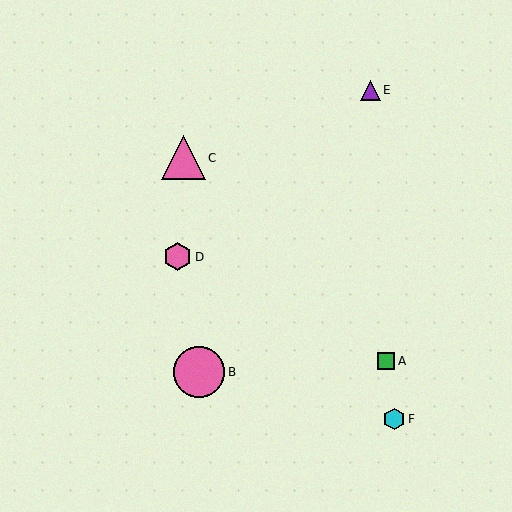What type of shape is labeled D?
Shape D is a pink hexagon.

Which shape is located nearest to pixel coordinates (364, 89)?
The purple triangle (labeled E) at (370, 90) is nearest to that location.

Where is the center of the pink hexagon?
The center of the pink hexagon is at (178, 257).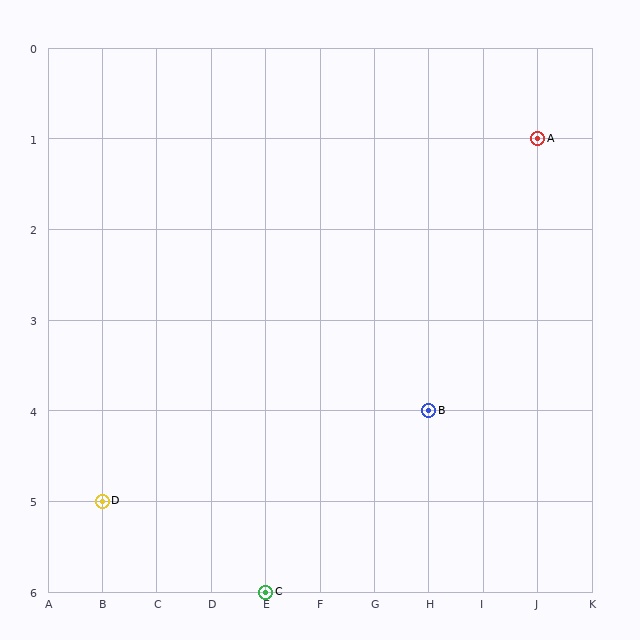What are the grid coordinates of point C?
Point C is at grid coordinates (E, 6).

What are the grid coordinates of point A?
Point A is at grid coordinates (J, 1).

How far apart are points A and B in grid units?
Points A and B are 2 columns and 3 rows apart (about 3.6 grid units diagonally).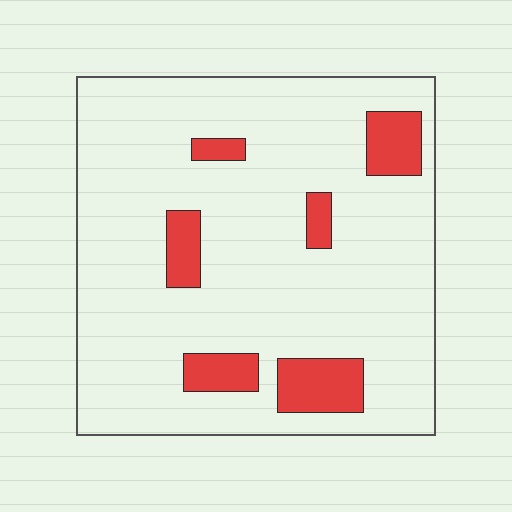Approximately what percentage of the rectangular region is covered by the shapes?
Approximately 15%.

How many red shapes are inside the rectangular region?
6.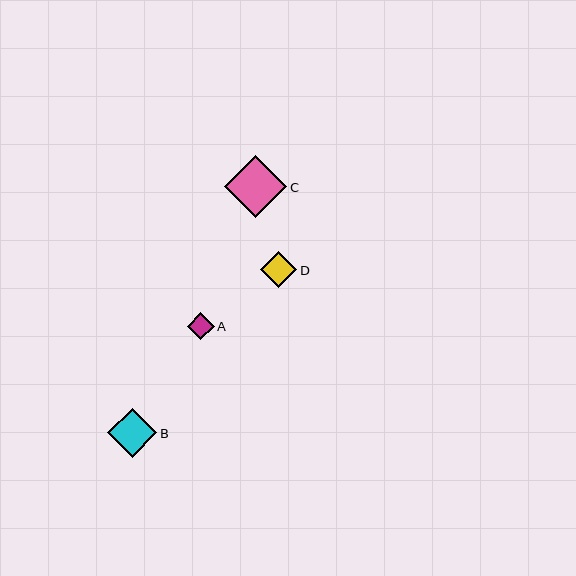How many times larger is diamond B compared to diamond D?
Diamond B is approximately 1.4 times the size of diamond D.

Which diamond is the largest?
Diamond C is the largest with a size of approximately 62 pixels.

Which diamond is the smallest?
Diamond A is the smallest with a size of approximately 27 pixels.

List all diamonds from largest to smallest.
From largest to smallest: C, B, D, A.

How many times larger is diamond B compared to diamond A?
Diamond B is approximately 1.8 times the size of diamond A.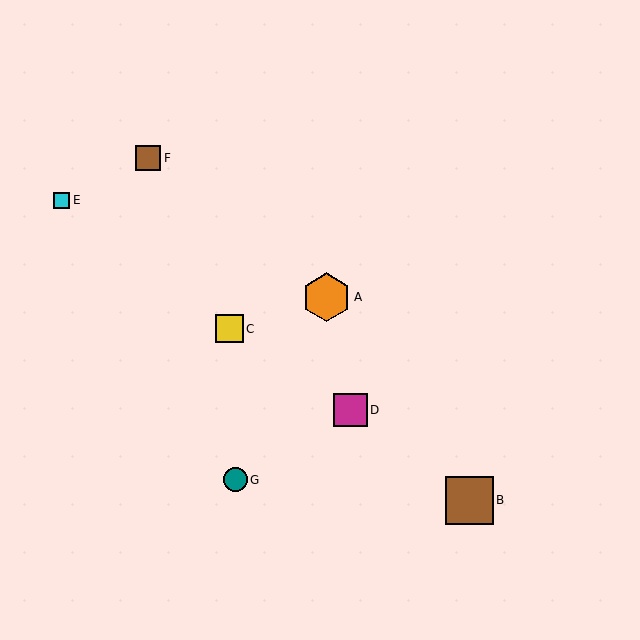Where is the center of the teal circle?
The center of the teal circle is at (235, 480).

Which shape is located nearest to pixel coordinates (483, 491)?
The brown square (labeled B) at (469, 500) is nearest to that location.